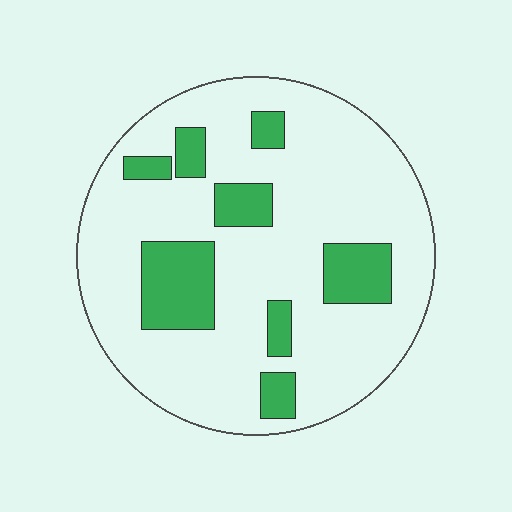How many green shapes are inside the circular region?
8.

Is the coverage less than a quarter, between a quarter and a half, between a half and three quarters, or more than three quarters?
Less than a quarter.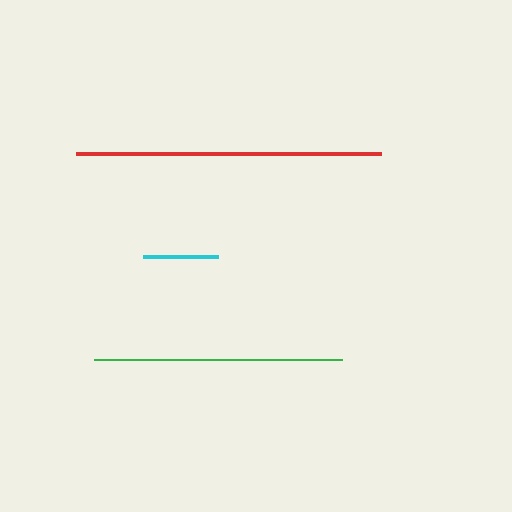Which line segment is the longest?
The red line is the longest at approximately 306 pixels.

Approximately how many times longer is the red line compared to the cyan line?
The red line is approximately 4.0 times the length of the cyan line.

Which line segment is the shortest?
The cyan line is the shortest at approximately 76 pixels.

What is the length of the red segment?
The red segment is approximately 306 pixels long.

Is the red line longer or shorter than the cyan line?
The red line is longer than the cyan line.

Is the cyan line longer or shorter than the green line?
The green line is longer than the cyan line.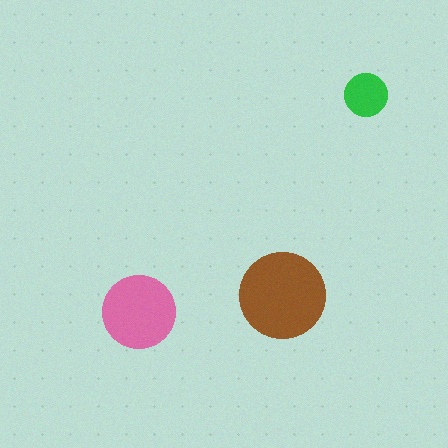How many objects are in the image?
There are 3 objects in the image.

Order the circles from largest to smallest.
the brown one, the pink one, the green one.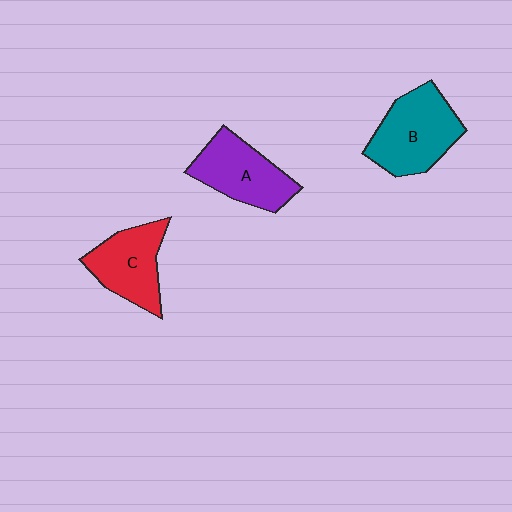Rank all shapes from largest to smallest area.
From largest to smallest: B (teal), A (purple), C (red).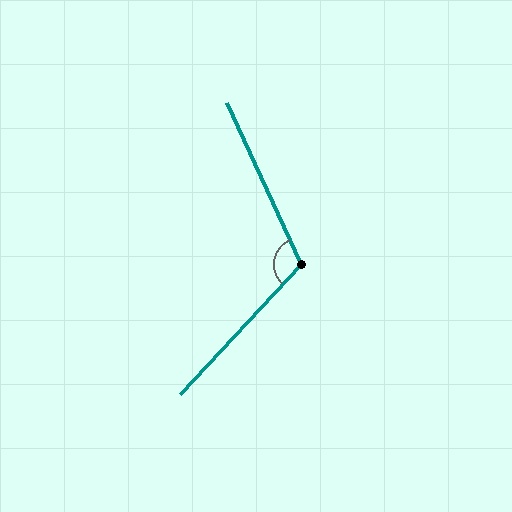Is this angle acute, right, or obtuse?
It is obtuse.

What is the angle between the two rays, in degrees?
Approximately 113 degrees.